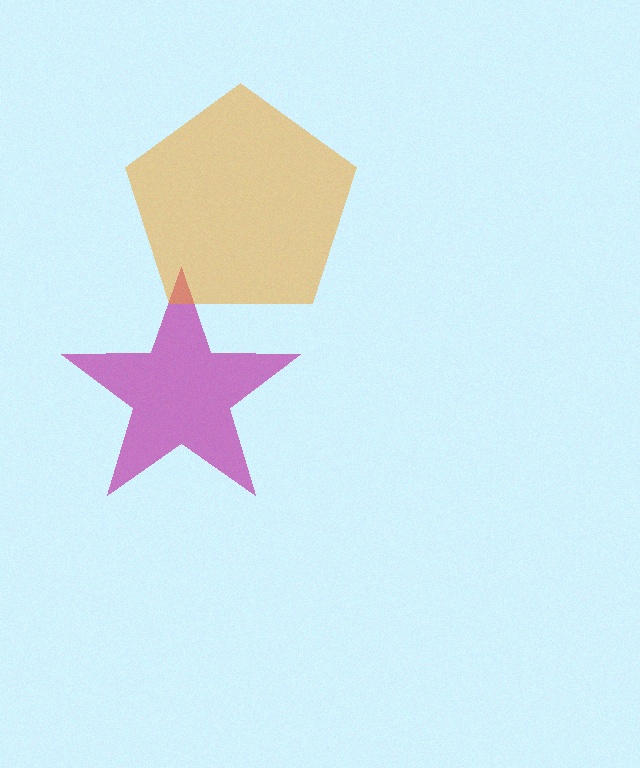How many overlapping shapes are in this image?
There are 2 overlapping shapes in the image.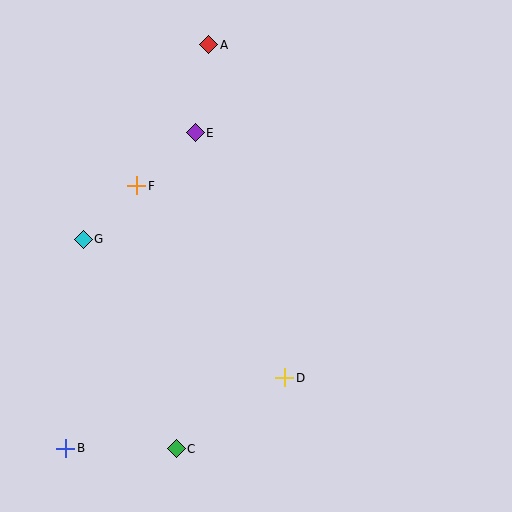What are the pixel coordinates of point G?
Point G is at (83, 239).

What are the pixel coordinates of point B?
Point B is at (66, 448).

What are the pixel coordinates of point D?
Point D is at (285, 378).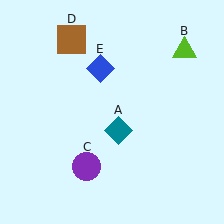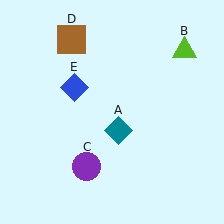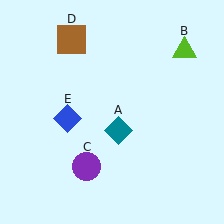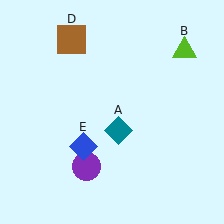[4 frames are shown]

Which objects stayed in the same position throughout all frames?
Teal diamond (object A) and lime triangle (object B) and purple circle (object C) and brown square (object D) remained stationary.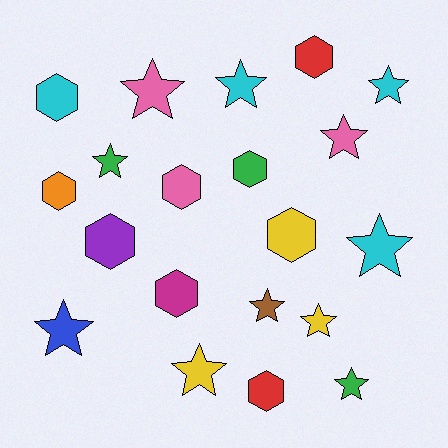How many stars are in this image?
There are 11 stars.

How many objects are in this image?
There are 20 objects.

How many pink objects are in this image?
There are 3 pink objects.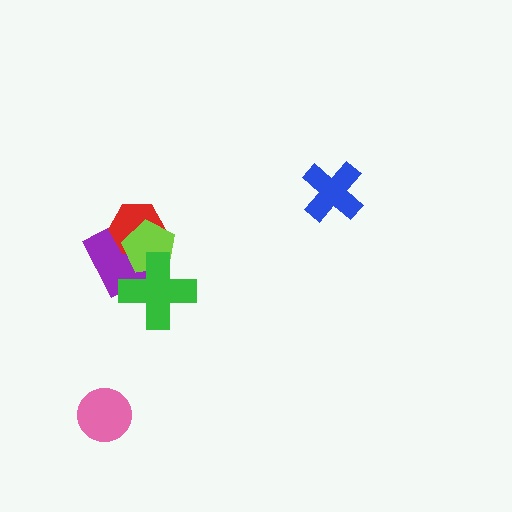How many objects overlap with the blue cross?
0 objects overlap with the blue cross.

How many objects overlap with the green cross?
2 objects overlap with the green cross.